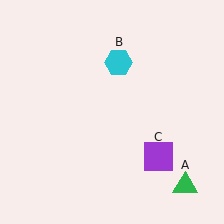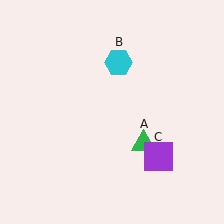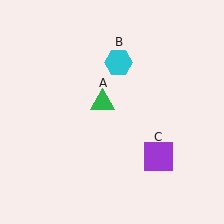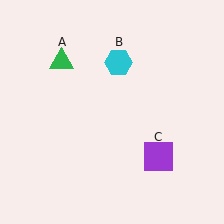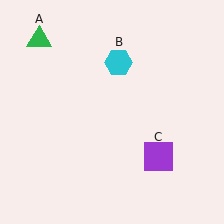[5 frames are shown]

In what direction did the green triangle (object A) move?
The green triangle (object A) moved up and to the left.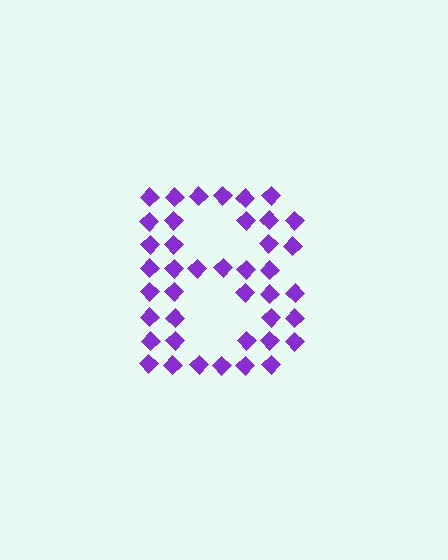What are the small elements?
The small elements are diamonds.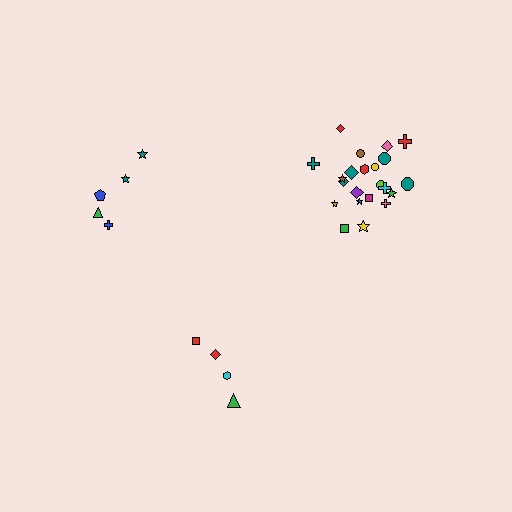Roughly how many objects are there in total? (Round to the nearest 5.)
Roughly 30 objects in total.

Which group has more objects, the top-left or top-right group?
The top-right group.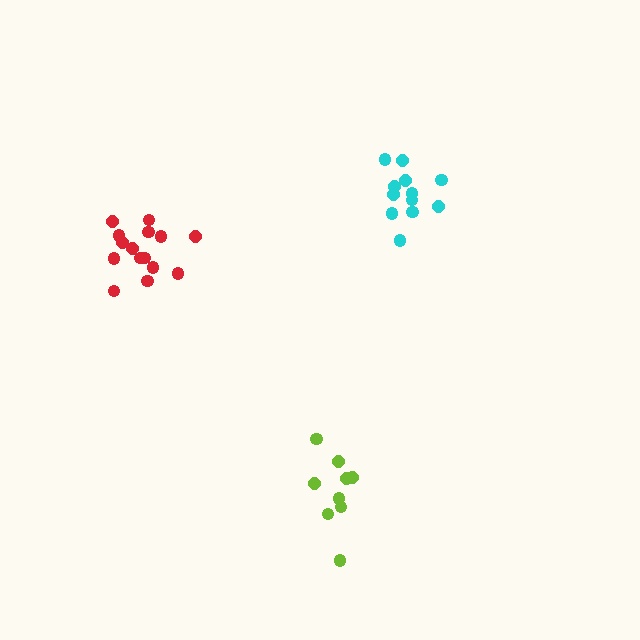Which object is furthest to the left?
The red cluster is leftmost.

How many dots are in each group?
Group 1: 9 dots, Group 2: 15 dots, Group 3: 12 dots (36 total).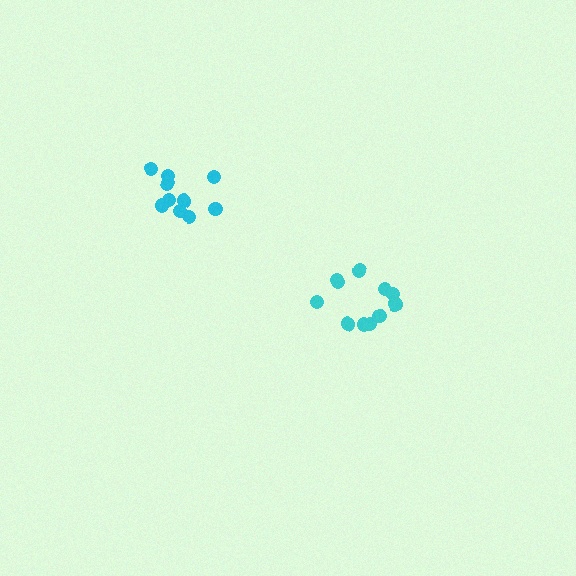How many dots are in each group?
Group 1: 11 dots, Group 2: 10 dots (21 total).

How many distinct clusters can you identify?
There are 2 distinct clusters.